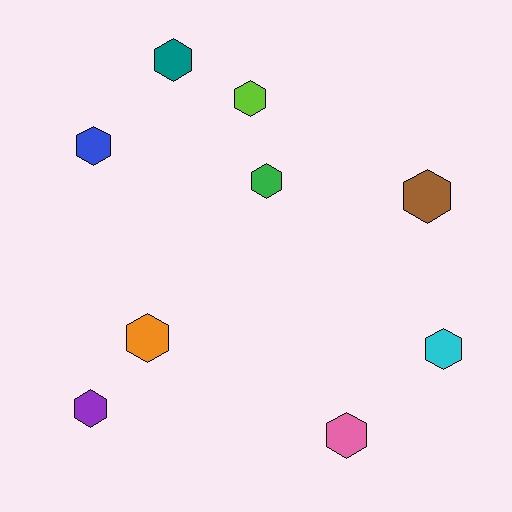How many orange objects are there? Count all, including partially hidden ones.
There is 1 orange object.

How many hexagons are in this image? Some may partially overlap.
There are 9 hexagons.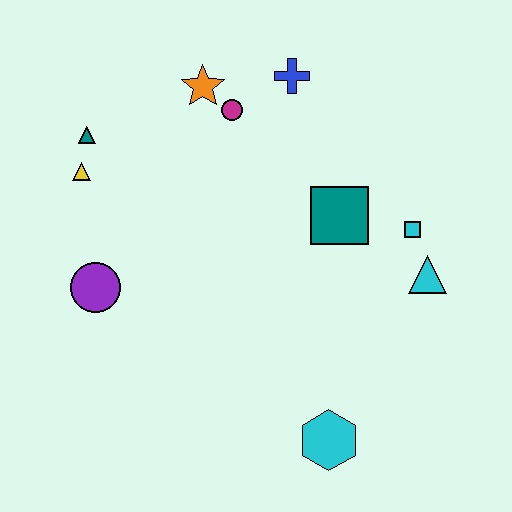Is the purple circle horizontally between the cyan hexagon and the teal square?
No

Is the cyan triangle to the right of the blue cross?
Yes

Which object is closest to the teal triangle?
The yellow triangle is closest to the teal triangle.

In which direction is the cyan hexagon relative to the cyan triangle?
The cyan hexagon is below the cyan triangle.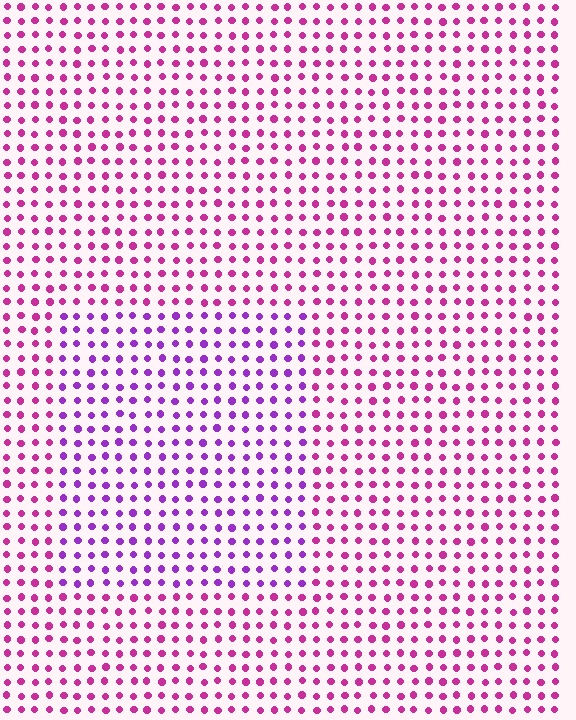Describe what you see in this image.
The image is filled with small magenta elements in a uniform arrangement. A rectangle-shaped region is visible where the elements are tinted to a slightly different hue, forming a subtle color boundary.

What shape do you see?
I see a rectangle.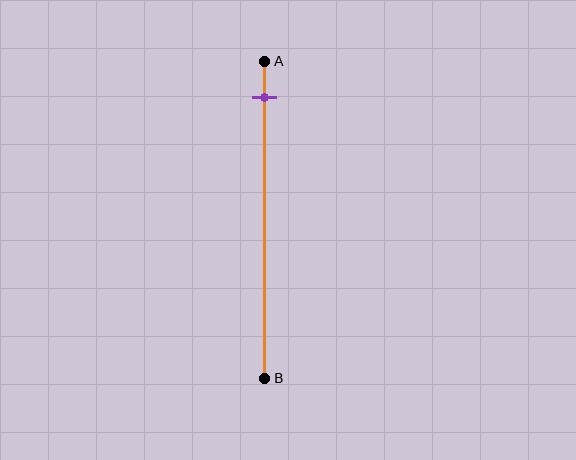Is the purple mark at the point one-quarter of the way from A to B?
No, the mark is at about 10% from A, not at the 25% one-quarter point.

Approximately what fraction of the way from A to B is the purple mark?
The purple mark is approximately 10% of the way from A to B.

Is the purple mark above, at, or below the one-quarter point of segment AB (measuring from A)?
The purple mark is above the one-quarter point of segment AB.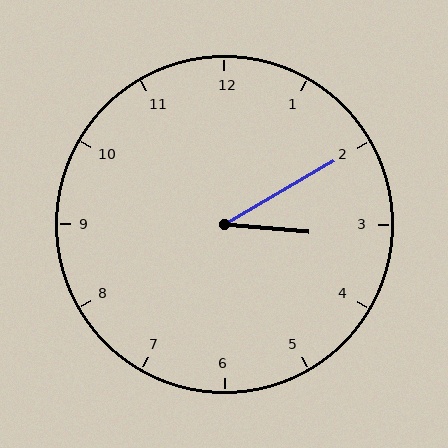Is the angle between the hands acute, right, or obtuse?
It is acute.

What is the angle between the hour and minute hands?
Approximately 35 degrees.